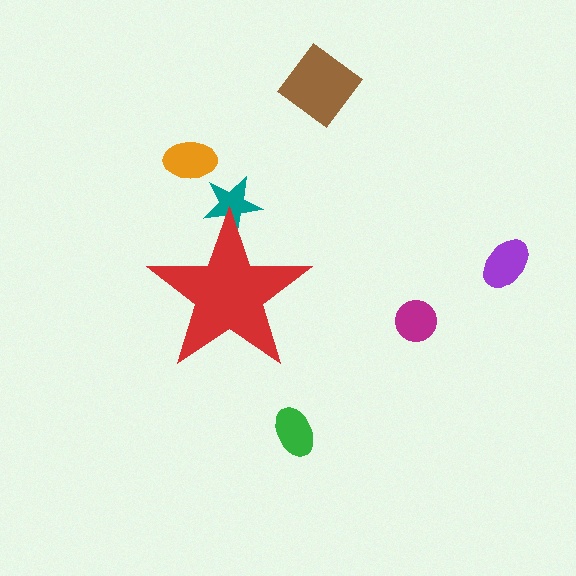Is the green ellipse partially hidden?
No, the green ellipse is fully visible.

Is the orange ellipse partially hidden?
No, the orange ellipse is fully visible.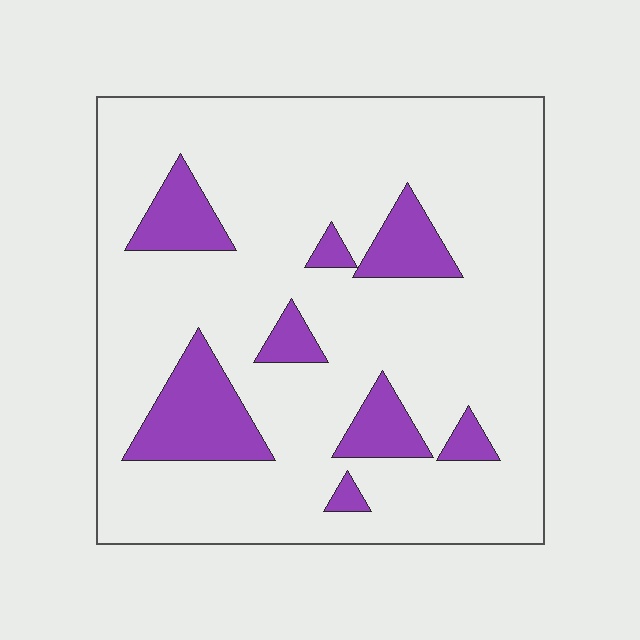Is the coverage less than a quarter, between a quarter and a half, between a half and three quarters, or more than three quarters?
Less than a quarter.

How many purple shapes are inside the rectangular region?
8.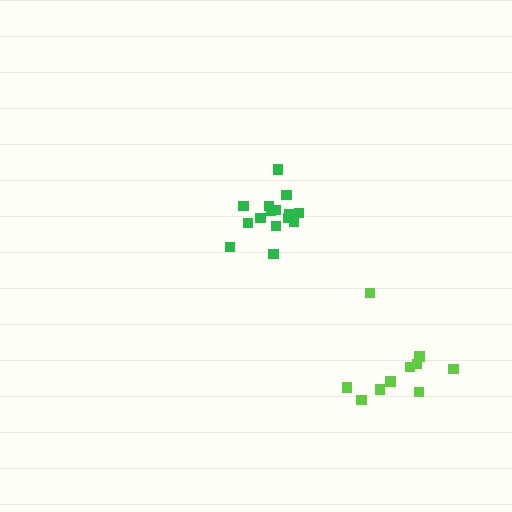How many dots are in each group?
Group 1: 15 dots, Group 2: 10 dots (25 total).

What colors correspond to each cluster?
The clusters are colored: green, lime.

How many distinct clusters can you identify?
There are 2 distinct clusters.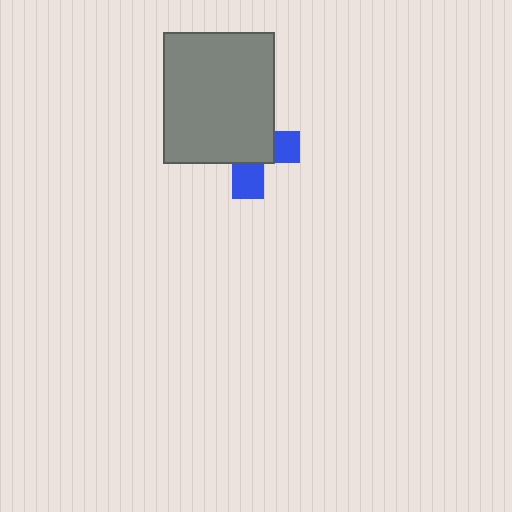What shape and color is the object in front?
The object in front is a gray rectangle.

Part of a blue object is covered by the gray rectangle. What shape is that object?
It is a cross.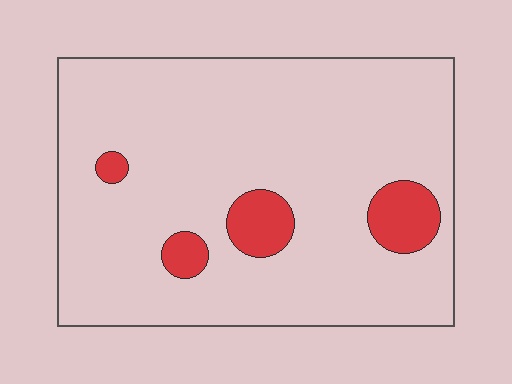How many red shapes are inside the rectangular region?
4.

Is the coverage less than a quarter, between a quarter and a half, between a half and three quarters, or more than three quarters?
Less than a quarter.